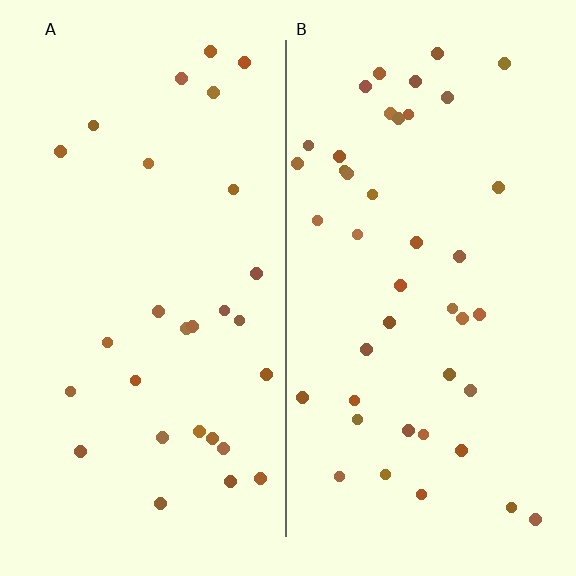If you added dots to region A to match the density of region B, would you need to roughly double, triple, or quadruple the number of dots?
Approximately double.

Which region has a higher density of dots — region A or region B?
B (the right).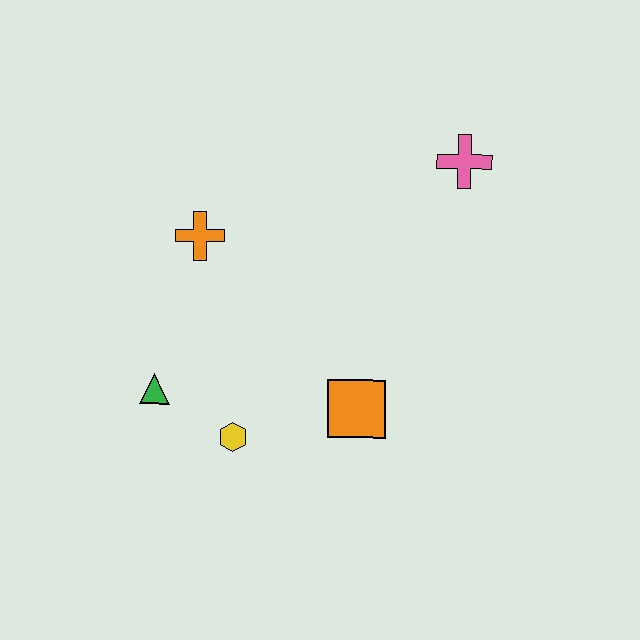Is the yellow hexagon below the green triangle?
Yes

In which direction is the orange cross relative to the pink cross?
The orange cross is to the left of the pink cross.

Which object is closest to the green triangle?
The yellow hexagon is closest to the green triangle.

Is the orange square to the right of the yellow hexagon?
Yes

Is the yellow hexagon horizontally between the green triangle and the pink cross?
Yes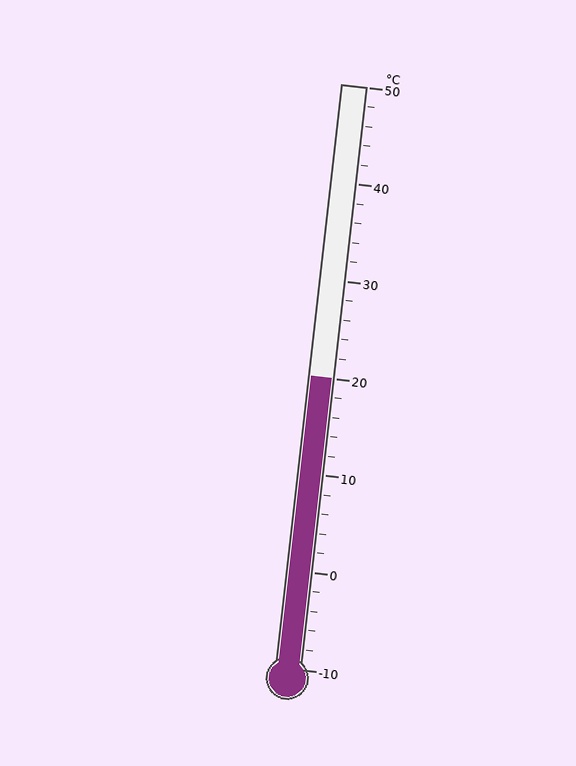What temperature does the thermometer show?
The thermometer shows approximately 20°C.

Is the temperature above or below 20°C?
The temperature is at 20°C.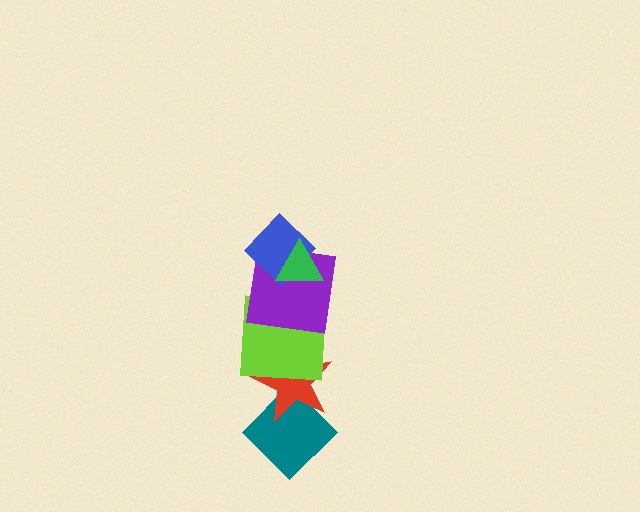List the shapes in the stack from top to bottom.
From top to bottom: the green triangle, the blue diamond, the purple square, the lime square, the red star, the teal diamond.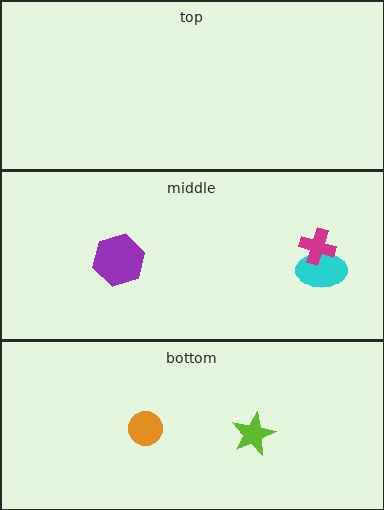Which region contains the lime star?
The bottom region.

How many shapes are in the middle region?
3.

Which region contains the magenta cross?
The middle region.